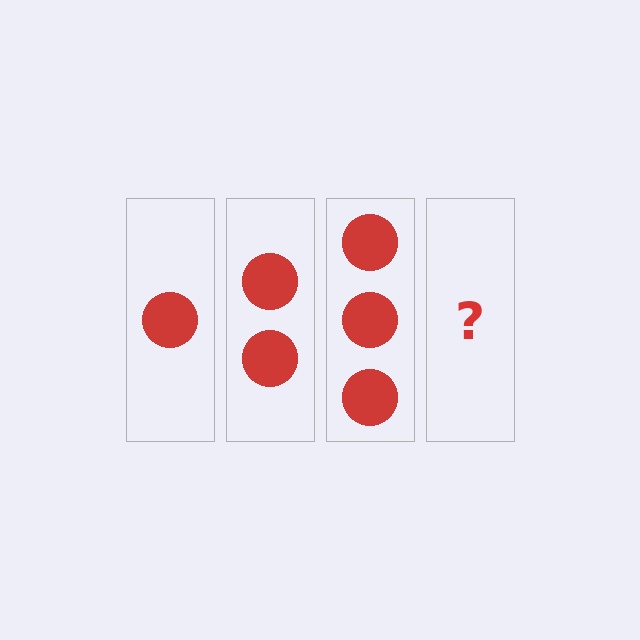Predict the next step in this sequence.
The next step is 4 circles.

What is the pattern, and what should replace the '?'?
The pattern is that each step adds one more circle. The '?' should be 4 circles.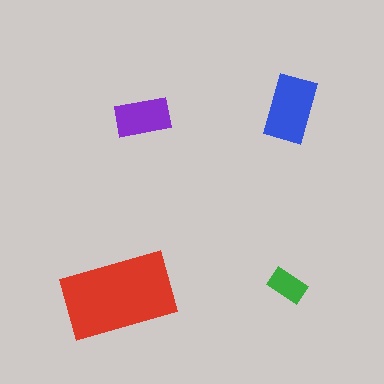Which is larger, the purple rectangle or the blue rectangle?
The blue one.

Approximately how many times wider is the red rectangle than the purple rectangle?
About 2 times wider.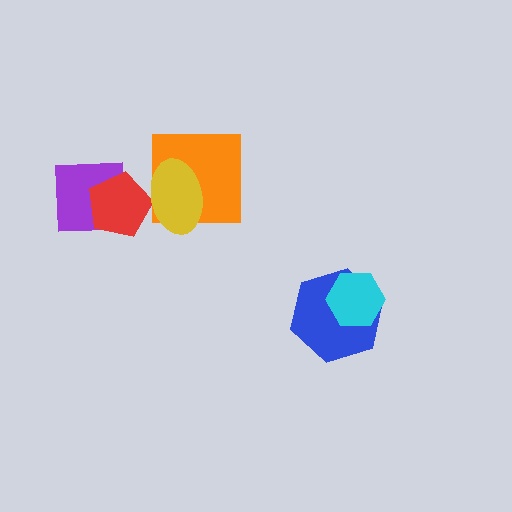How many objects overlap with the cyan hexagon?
1 object overlaps with the cyan hexagon.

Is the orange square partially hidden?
Yes, it is partially covered by another shape.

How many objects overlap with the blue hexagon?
1 object overlaps with the blue hexagon.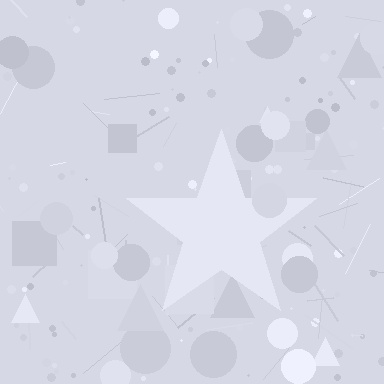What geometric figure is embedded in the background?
A star is embedded in the background.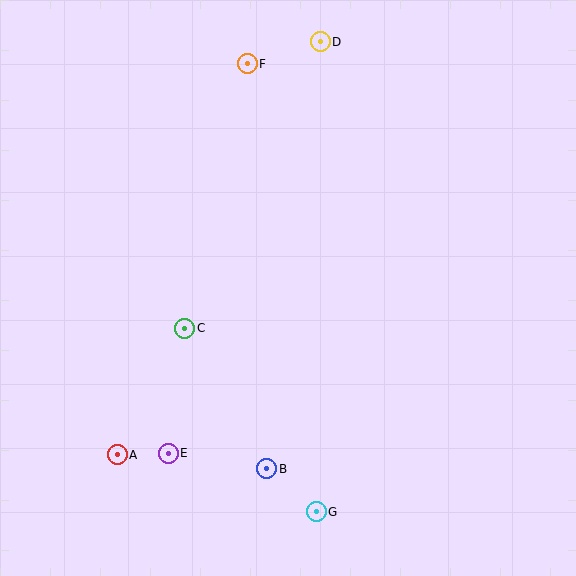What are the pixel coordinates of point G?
Point G is at (316, 512).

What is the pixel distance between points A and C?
The distance between A and C is 144 pixels.